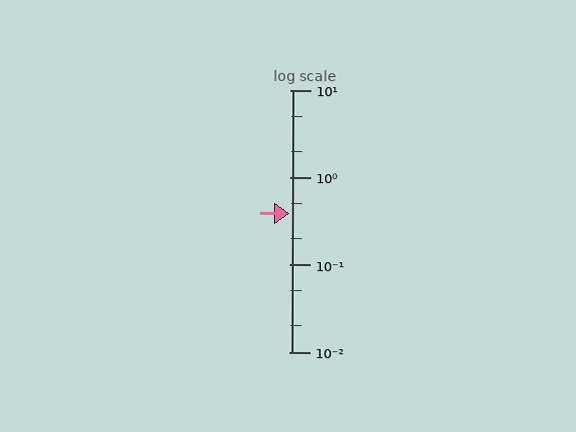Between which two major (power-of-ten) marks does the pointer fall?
The pointer is between 0.1 and 1.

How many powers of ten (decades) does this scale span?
The scale spans 3 decades, from 0.01 to 10.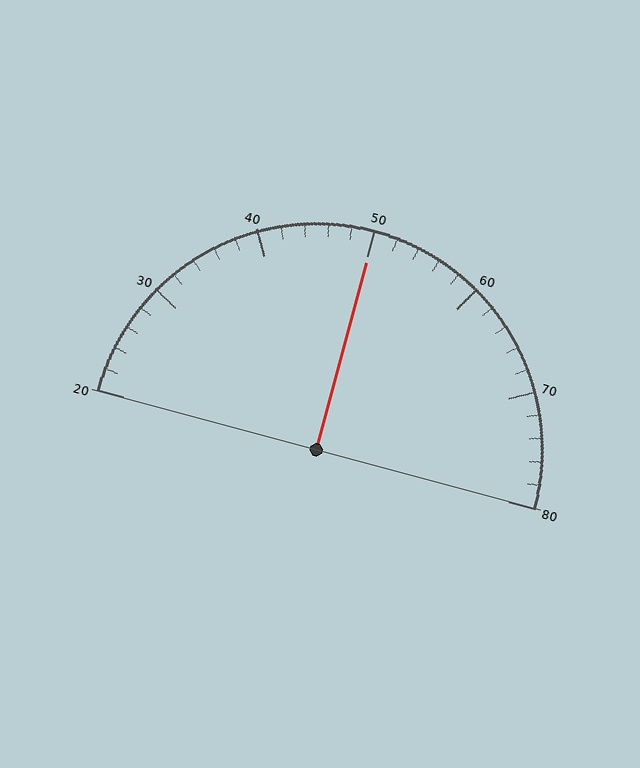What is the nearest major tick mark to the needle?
The nearest major tick mark is 50.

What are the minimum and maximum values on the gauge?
The gauge ranges from 20 to 80.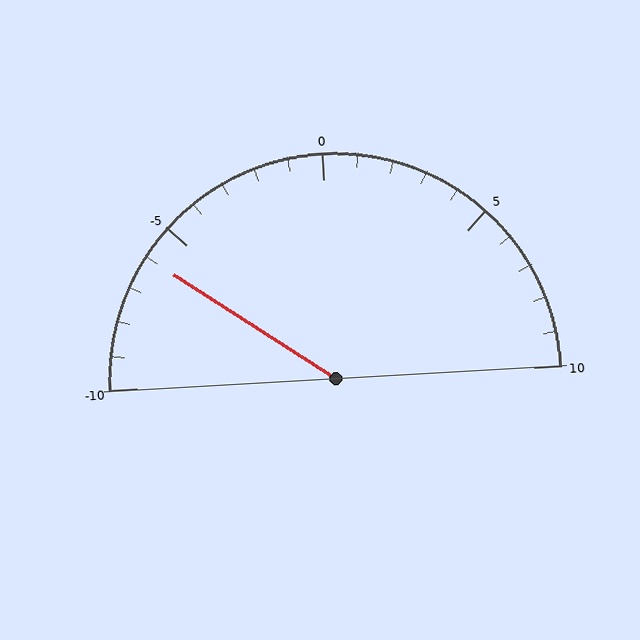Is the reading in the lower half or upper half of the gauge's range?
The reading is in the lower half of the range (-10 to 10).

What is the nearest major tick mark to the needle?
The nearest major tick mark is -5.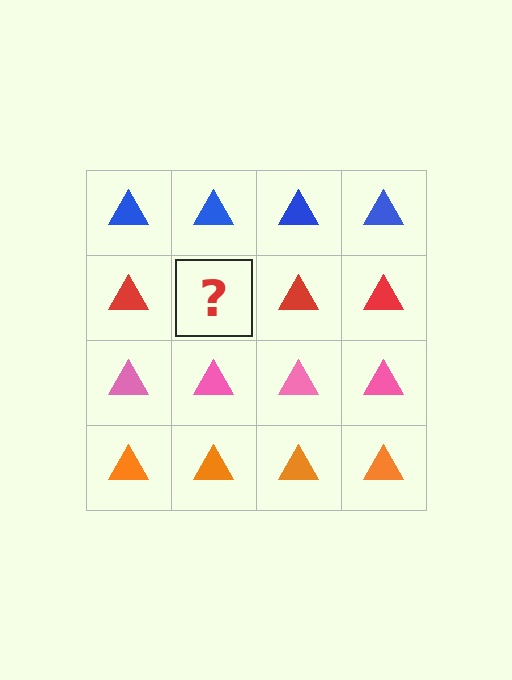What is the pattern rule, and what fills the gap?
The rule is that each row has a consistent color. The gap should be filled with a red triangle.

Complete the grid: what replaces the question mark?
The question mark should be replaced with a red triangle.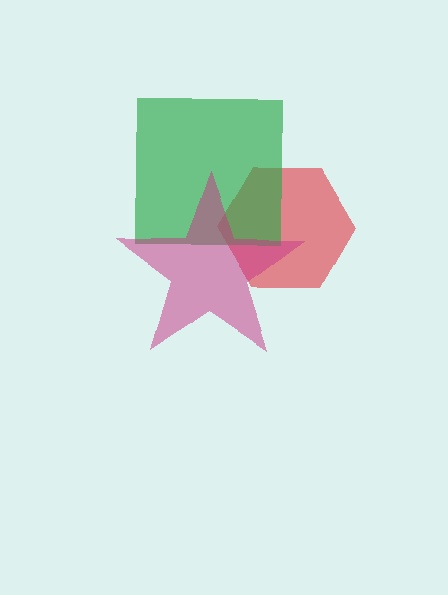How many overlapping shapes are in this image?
There are 3 overlapping shapes in the image.